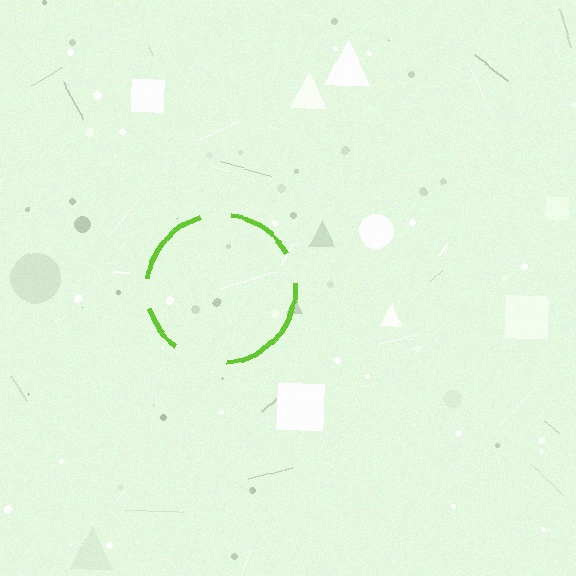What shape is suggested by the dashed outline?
The dashed outline suggests a circle.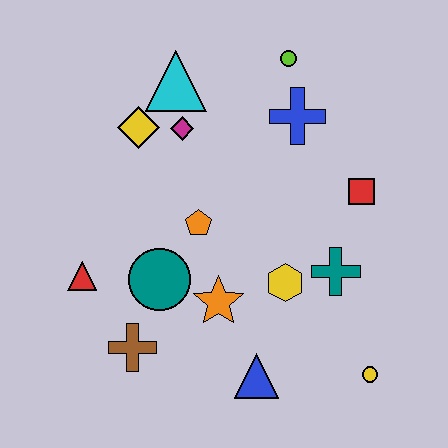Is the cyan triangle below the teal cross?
No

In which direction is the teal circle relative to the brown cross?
The teal circle is above the brown cross.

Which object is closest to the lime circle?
The blue cross is closest to the lime circle.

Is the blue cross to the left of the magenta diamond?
No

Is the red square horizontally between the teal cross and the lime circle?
No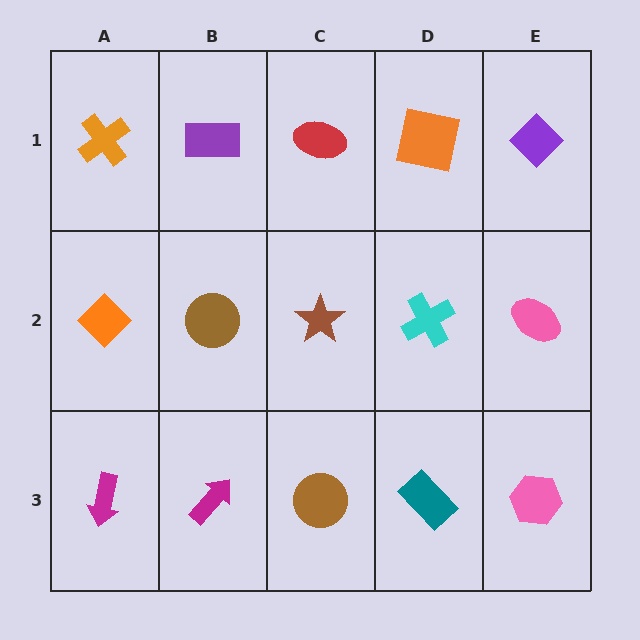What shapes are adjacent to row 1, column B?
A brown circle (row 2, column B), an orange cross (row 1, column A), a red ellipse (row 1, column C).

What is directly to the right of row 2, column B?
A brown star.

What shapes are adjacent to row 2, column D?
An orange square (row 1, column D), a teal rectangle (row 3, column D), a brown star (row 2, column C), a pink ellipse (row 2, column E).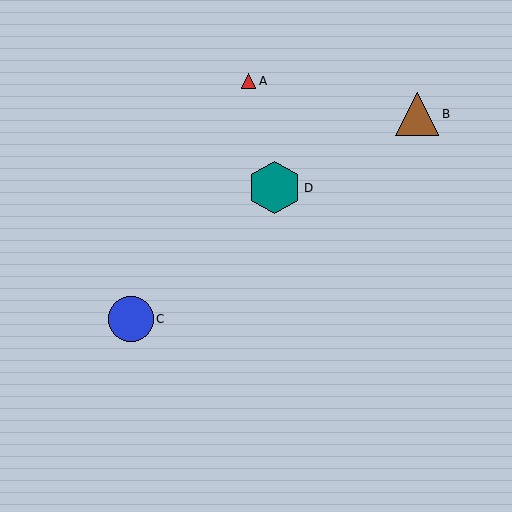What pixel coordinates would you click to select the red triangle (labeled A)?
Click at (249, 81) to select the red triangle A.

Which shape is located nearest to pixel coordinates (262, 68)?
The red triangle (labeled A) at (249, 81) is nearest to that location.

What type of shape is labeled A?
Shape A is a red triangle.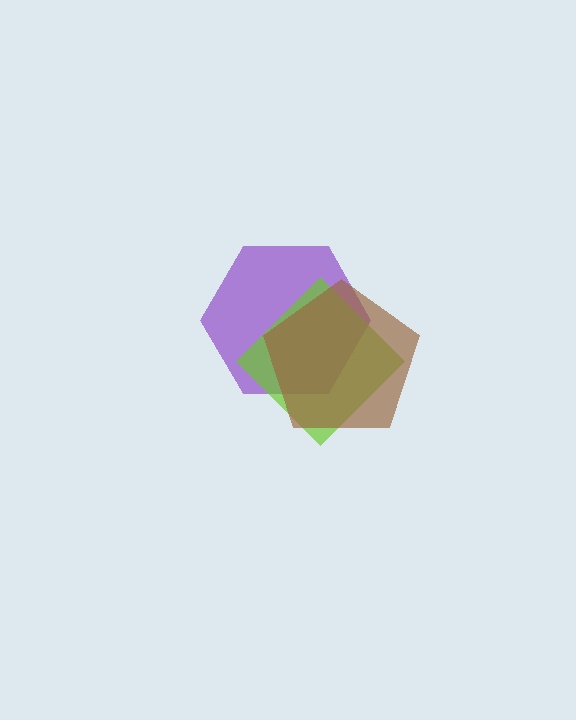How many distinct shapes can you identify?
There are 3 distinct shapes: a purple hexagon, a lime diamond, a brown pentagon.